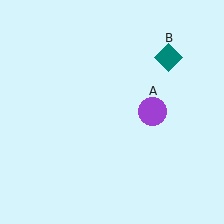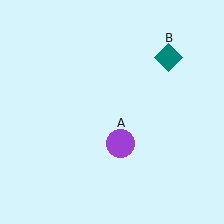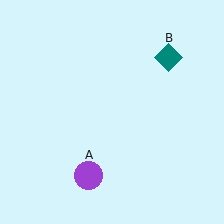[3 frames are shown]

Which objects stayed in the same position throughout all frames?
Teal diamond (object B) remained stationary.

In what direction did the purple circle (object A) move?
The purple circle (object A) moved down and to the left.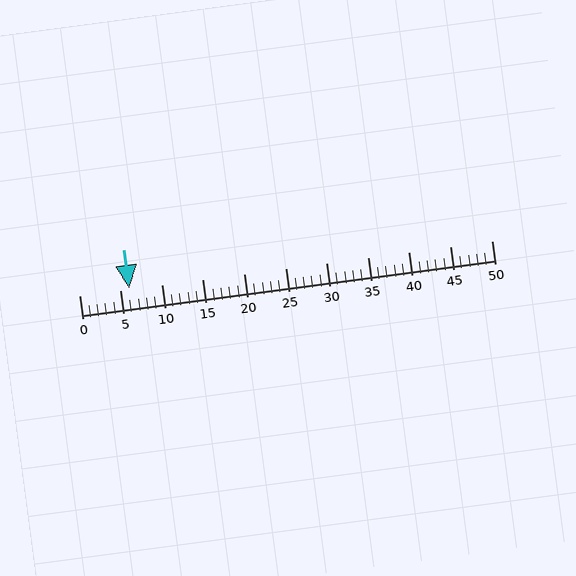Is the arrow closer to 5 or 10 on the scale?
The arrow is closer to 5.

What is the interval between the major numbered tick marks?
The major tick marks are spaced 5 units apart.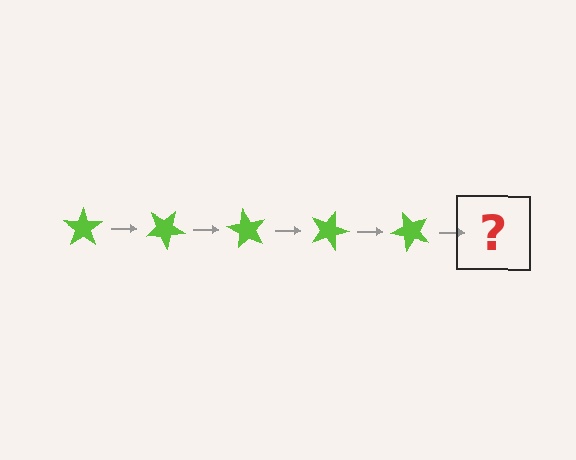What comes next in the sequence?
The next element should be a lime star rotated 150 degrees.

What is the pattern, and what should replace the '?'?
The pattern is that the star rotates 30 degrees each step. The '?' should be a lime star rotated 150 degrees.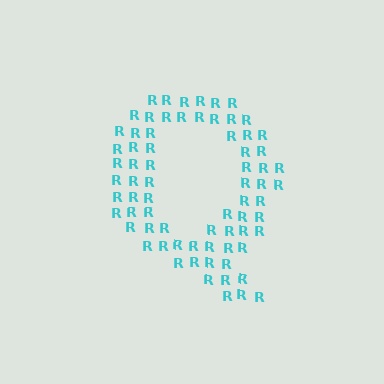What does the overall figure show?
The overall figure shows the letter Q.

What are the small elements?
The small elements are letter R's.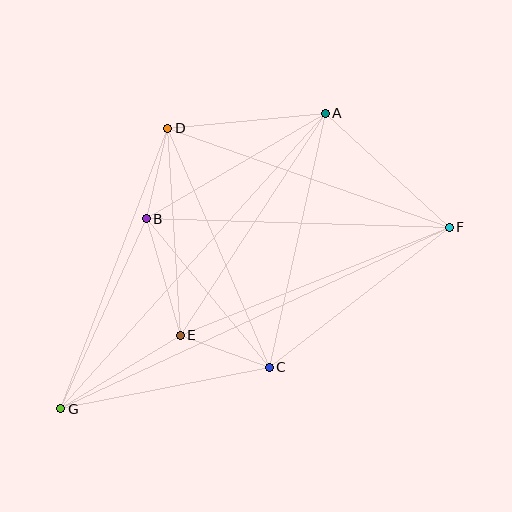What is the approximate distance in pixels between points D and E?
The distance between D and E is approximately 207 pixels.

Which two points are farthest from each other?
Points F and G are farthest from each other.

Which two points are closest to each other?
Points B and D are closest to each other.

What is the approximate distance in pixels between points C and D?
The distance between C and D is approximately 260 pixels.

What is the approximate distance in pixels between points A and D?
The distance between A and D is approximately 158 pixels.